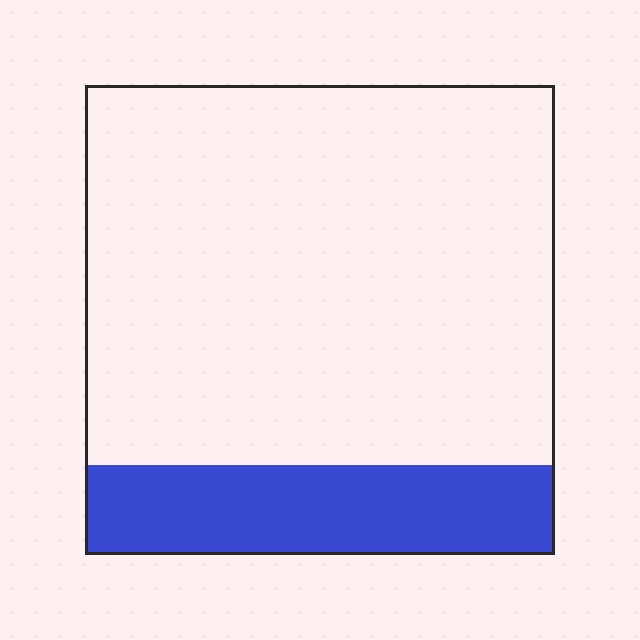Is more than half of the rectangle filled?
No.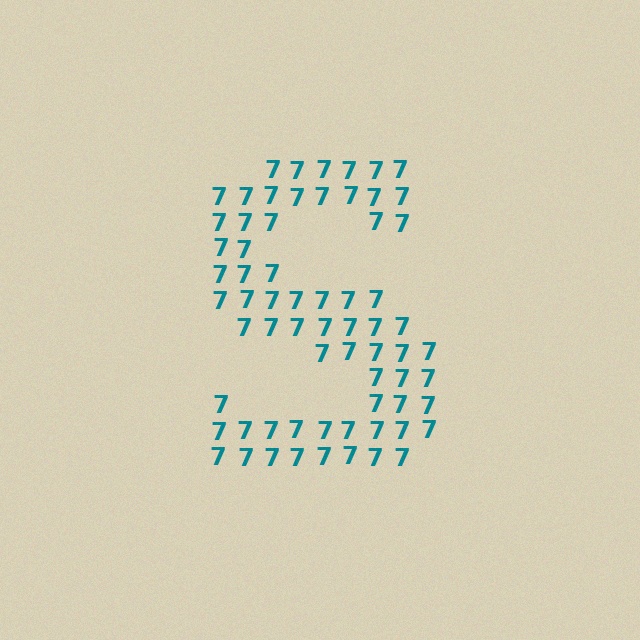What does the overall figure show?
The overall figure shows the letter S.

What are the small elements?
The small elements are digit 7's.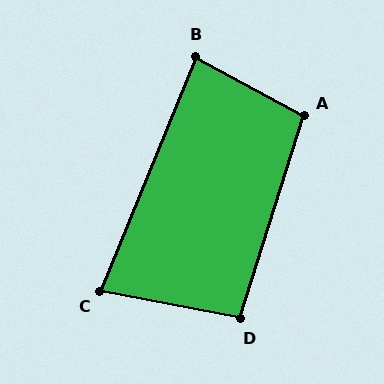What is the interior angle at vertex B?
Approximately 83 degrees (acute).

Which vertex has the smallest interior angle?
C, at approximately 79 degrees.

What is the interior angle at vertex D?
Approximately 97 degrees (obtuse).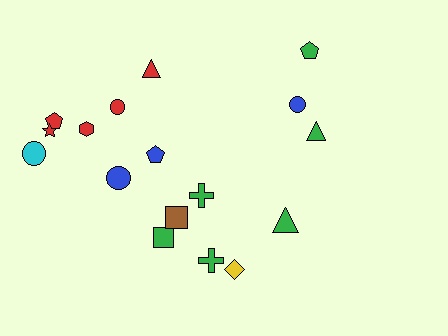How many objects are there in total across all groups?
There are 17 objects.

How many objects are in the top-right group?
There are 3 objects.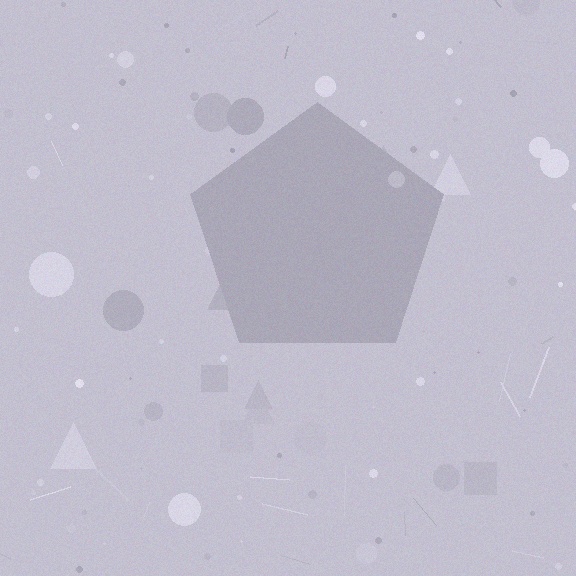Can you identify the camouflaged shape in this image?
The camouflaged shape is a pentagon.